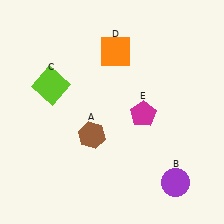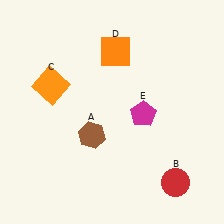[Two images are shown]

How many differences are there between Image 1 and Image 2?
There are 2 differences between the two images.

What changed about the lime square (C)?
In Image 1, C is lime. In Image 2, it changed to orange.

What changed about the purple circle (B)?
In Image 1, B is purple. In Image 2, it changed to red.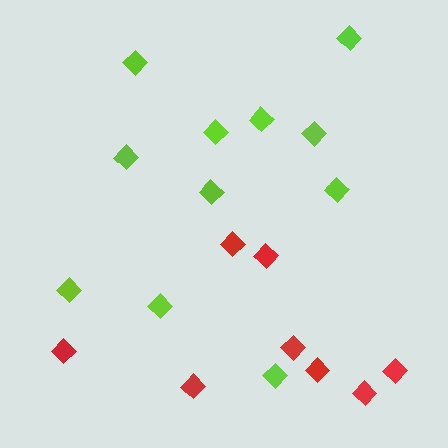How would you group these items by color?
There are 2 groups: one group of lime diamonds (11) and one group of red diamonds (8).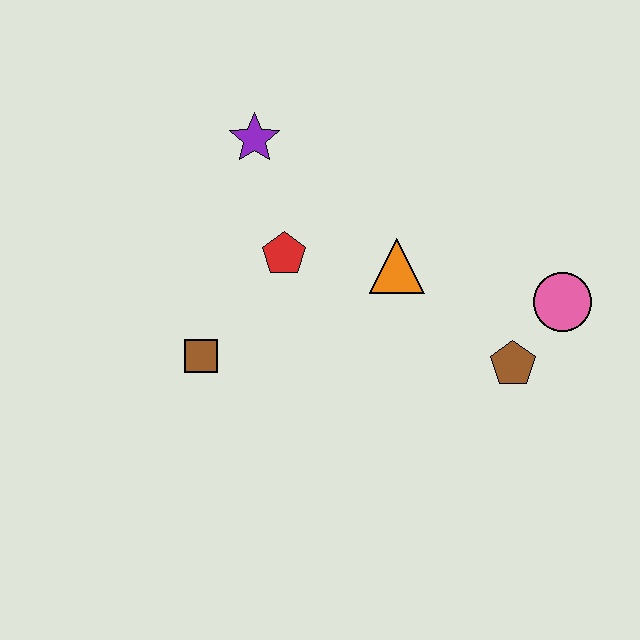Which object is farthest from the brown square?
The pink circle is farthest from the brown square.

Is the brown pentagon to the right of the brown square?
Yes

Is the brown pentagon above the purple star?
No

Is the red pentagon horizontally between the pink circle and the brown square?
Yes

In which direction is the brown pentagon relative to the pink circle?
The brown pentagon is below the pink circle.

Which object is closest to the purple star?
The red pentagon is closest to the purple star.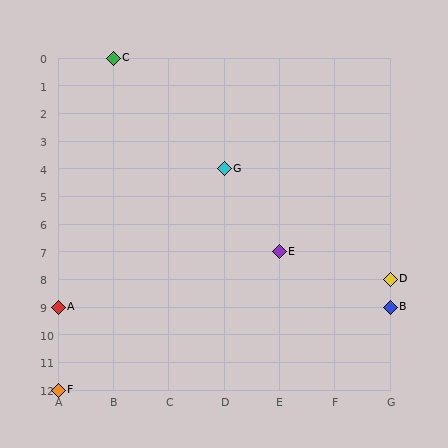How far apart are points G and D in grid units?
Points G and D are 3 columns and 4 rows apart (about 5.0 grid units diagonally).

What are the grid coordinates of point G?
Point G is at grid coordinates (D, 4).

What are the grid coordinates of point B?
Point B is at grid coordinates (G, 9).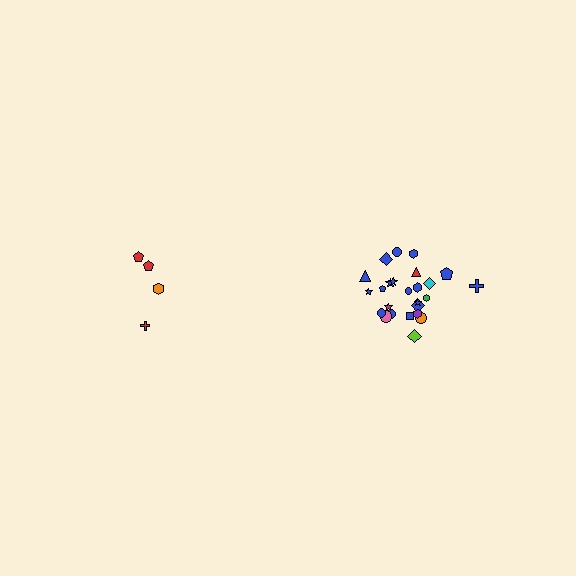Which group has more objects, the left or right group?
The right group.